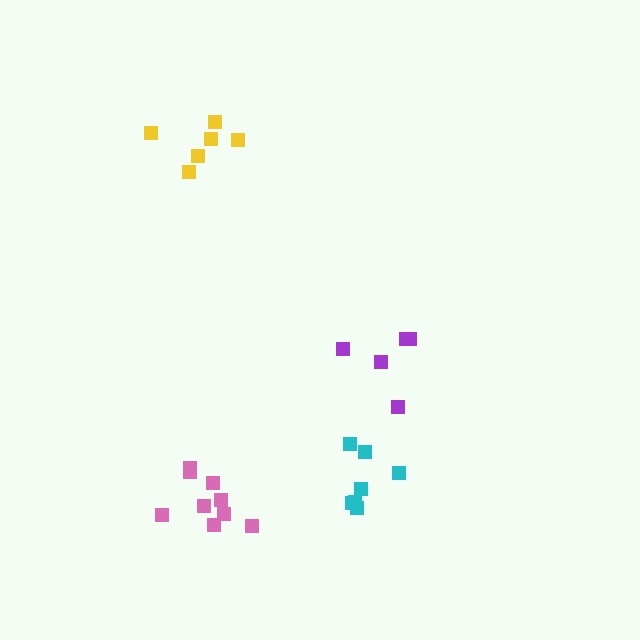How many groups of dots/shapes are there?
There are 4 groups.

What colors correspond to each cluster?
The clusters are colored: purple, yellow, pink, cyan.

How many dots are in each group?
Group 1: 5 dots, Group 2: 6 dots, Group 3: 9 dots, Group 4: 7 dots (27 total).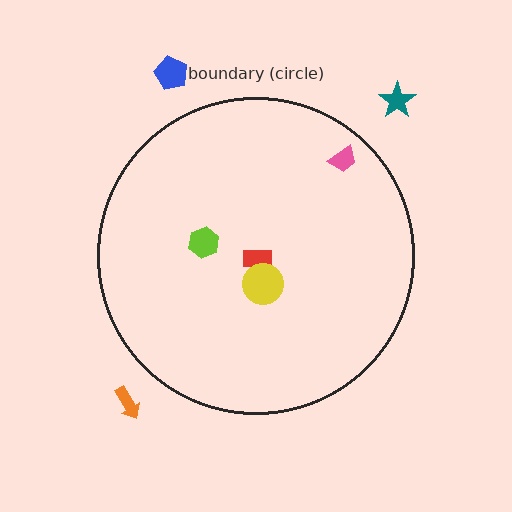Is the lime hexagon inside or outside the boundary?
Inside.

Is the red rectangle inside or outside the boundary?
Inside.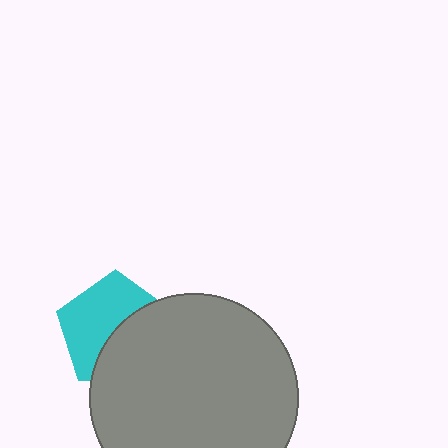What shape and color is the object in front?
The object in front is a gray circle.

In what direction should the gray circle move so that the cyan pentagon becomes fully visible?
The gray circle should move toward the lower-right. That is the shortest direction to clear the overlap and leave the cyan pentagon fully visible.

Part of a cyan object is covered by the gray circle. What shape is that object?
It is a pentagon.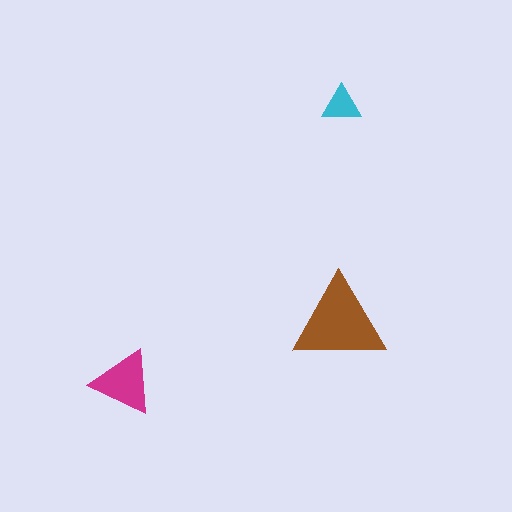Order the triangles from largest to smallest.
the brown one, the magenta one, the cyan one.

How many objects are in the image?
There are 3 objects in the image.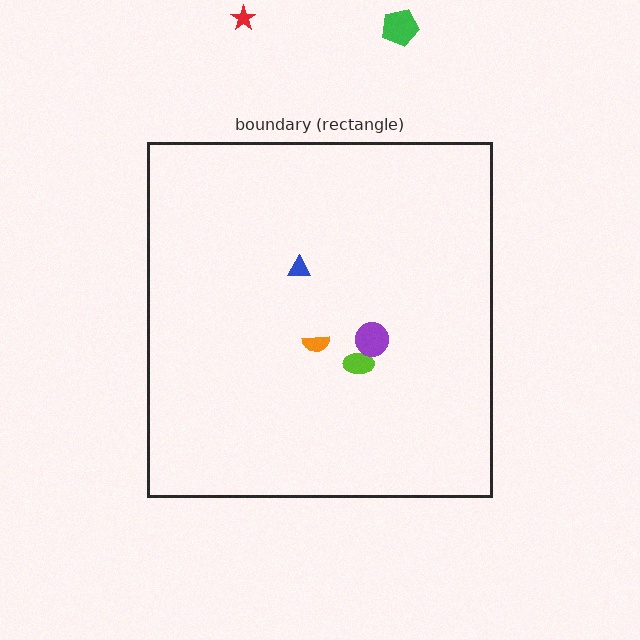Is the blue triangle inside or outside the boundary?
Inside.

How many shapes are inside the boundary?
4 inside, 2 outside.